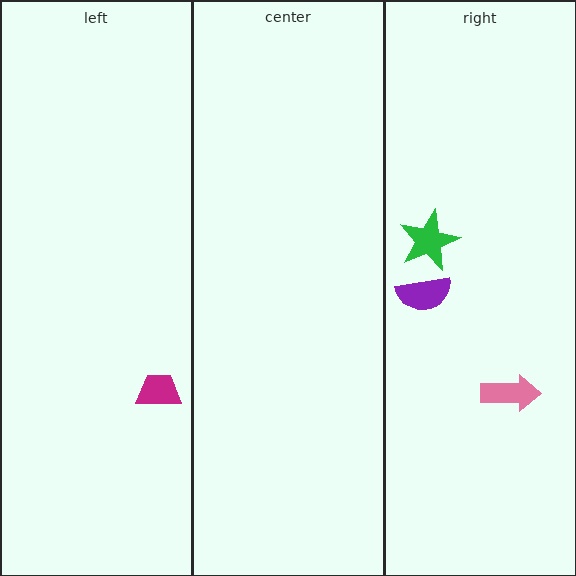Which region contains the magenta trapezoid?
The left region.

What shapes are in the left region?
The magenta trapezoid.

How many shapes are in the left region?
1.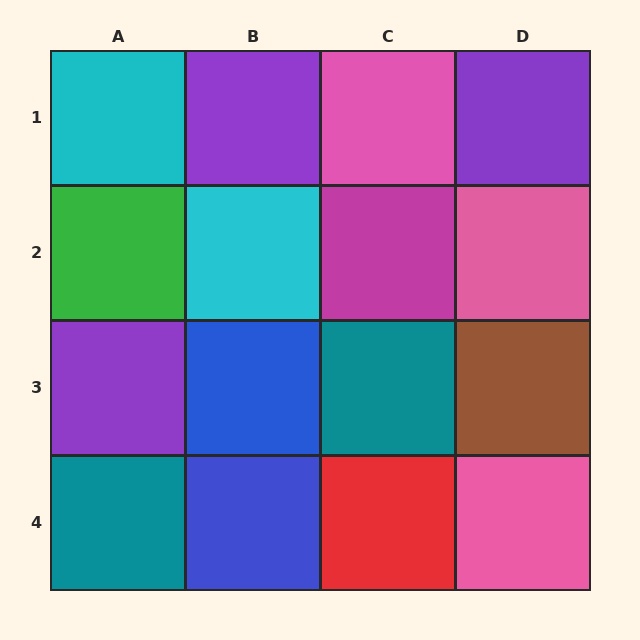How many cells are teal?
2 cells are teal.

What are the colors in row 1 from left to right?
Cyan, purple, pink, purple.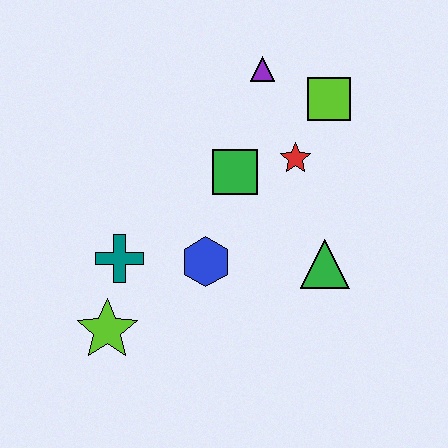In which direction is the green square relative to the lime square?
The green square is to the left of the lime square.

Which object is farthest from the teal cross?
The lime square is farthest from the teal cross.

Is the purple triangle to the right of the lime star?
Yes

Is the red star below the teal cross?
No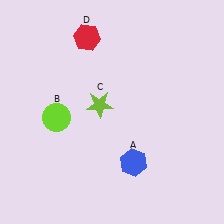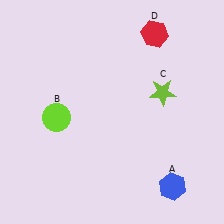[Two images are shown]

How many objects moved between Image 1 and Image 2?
3 objects moved between the two images.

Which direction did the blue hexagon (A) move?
The blue hexagon (A) moved right.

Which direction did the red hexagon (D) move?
The red hexagon (D) moved right.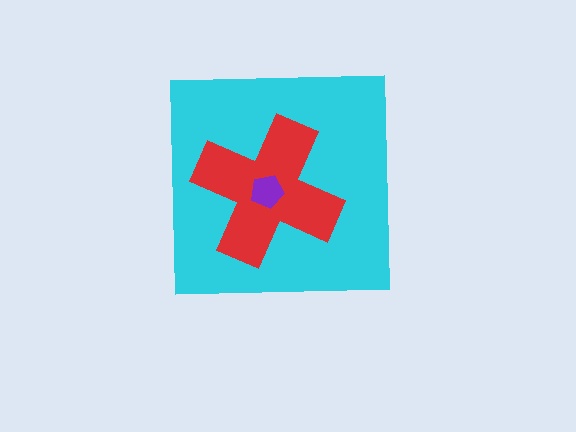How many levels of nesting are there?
3.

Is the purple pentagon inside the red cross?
Yes.